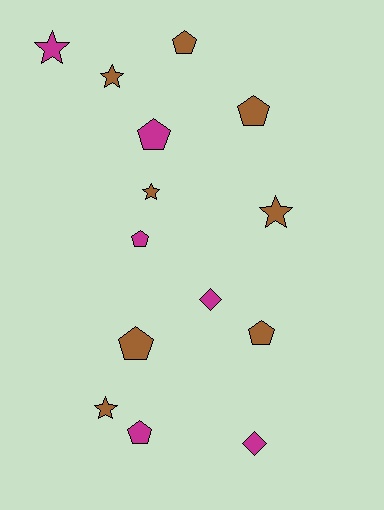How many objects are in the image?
There are 14 objects.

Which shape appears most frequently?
Pentagon, with 7 objects.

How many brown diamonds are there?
There are no brown diamonds.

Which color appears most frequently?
Brown, with 8 objects.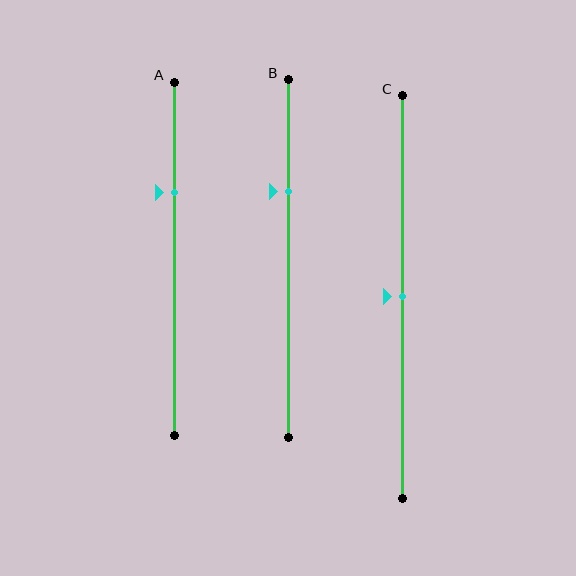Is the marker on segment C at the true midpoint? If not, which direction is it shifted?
Yes, the marker on segment C is at the true midpoint.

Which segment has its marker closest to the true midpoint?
Segment C has its marker closest to the true midpoint.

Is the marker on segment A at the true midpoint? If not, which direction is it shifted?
No, the marker on segment A is shifted upward by about 19% of the segment length.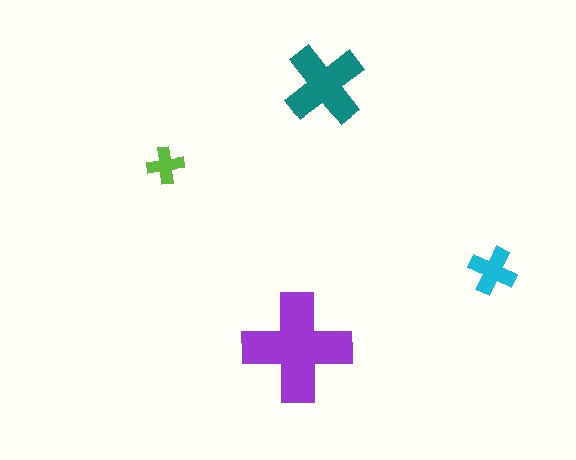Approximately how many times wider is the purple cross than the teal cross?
About 1.5 times wider.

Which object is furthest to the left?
The lime cross is leftmost.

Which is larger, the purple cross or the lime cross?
The purple one.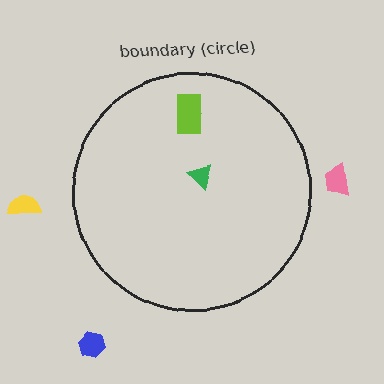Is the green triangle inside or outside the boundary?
Inside.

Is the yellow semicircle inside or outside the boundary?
Outside.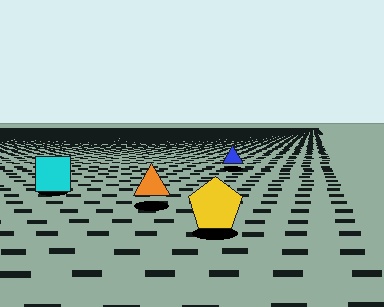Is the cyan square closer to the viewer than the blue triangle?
Yes. The cyan square is closer — you can tell from the texture gradient: the ground texture is coarser near it.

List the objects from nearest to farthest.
From nearest to farthest: the yellow pentagon, the orange triangle, the cyan square, the blue triangle.